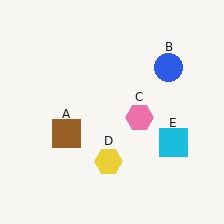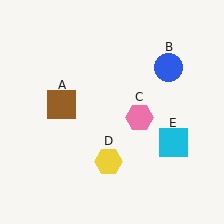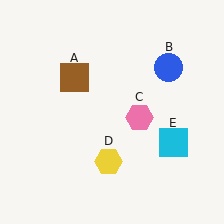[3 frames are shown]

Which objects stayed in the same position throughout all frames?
Blue circle (object B) and pink hexagon (object C) and yellow hexagon (object D) and cyan square (object E) remained stationary.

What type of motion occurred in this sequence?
The brown square (object A) rotated clockwise around the center of the scene.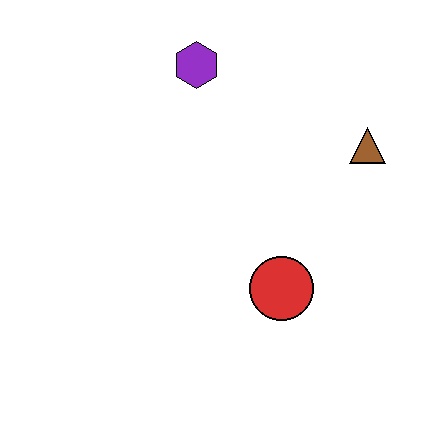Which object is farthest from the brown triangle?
The purple hexagon is farthest from the brown triangle.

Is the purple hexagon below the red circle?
No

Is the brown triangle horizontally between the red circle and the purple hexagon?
No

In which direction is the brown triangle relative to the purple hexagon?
The brown triangle is to the right of the purple hexagon.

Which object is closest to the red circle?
The brown triangle is closest to the red circle.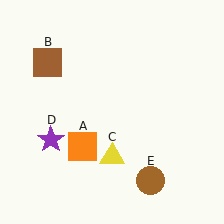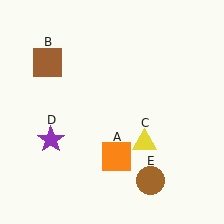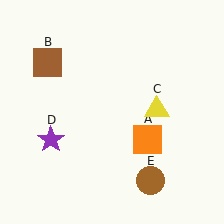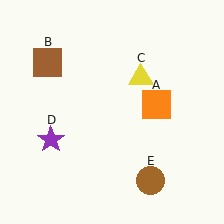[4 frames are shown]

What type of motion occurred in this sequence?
The orange square (object A), yellow triangle (object C) rotated counterclockwise around the center of the scene.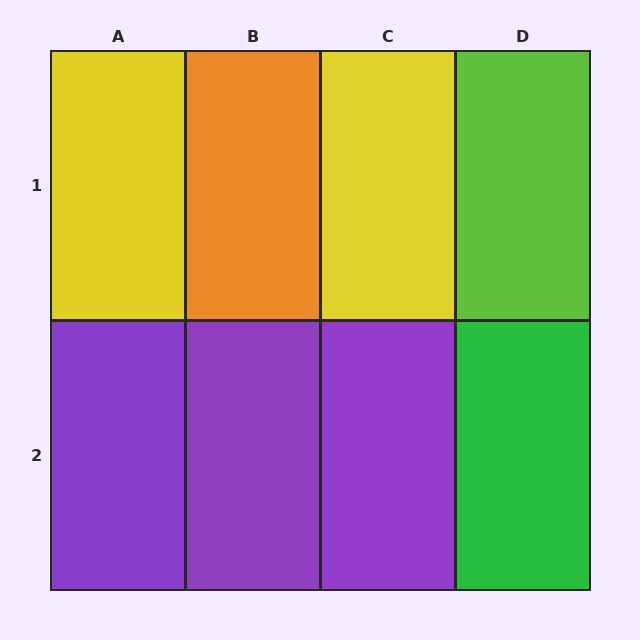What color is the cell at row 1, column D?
Lime.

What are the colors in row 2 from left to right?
Purple, purple, purple, green.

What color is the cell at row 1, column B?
Orange.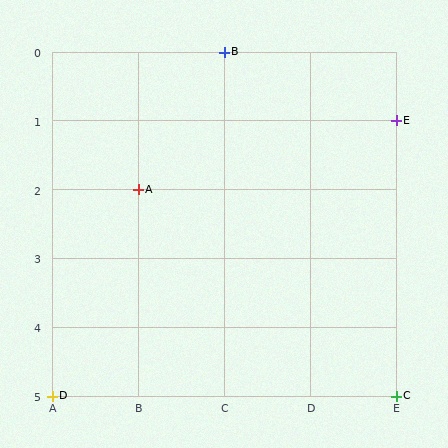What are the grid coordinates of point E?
Point E is at grid coordinates (E, 1).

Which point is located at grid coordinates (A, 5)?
Point D is at (A, 5).